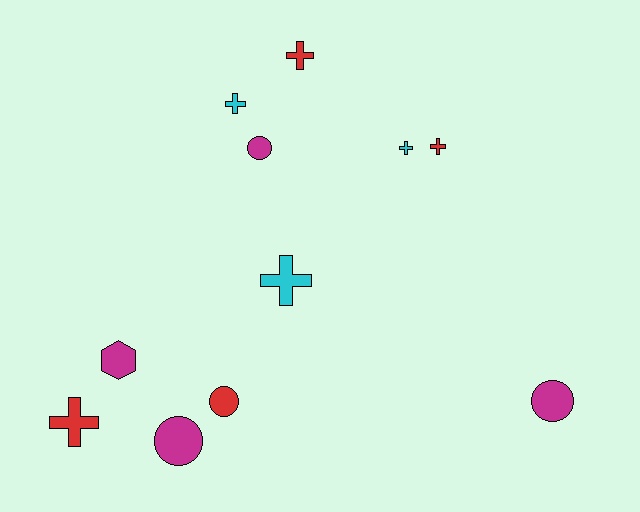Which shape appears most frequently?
Cross, with 6 objects.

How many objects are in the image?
There are 11 objects.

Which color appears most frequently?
Red, with 4 objects.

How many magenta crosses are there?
There are no magenta crosses.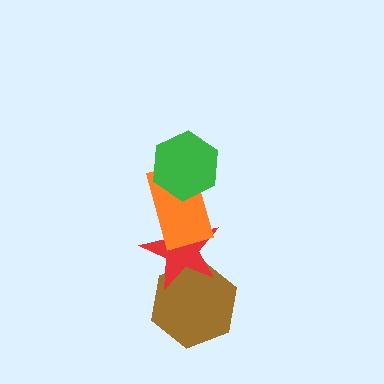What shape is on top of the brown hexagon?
The red star is on top of the brown hexagon.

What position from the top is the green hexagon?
The green hexagon is 1st from the top.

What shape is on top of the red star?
The orange rectangle is on top of the red star.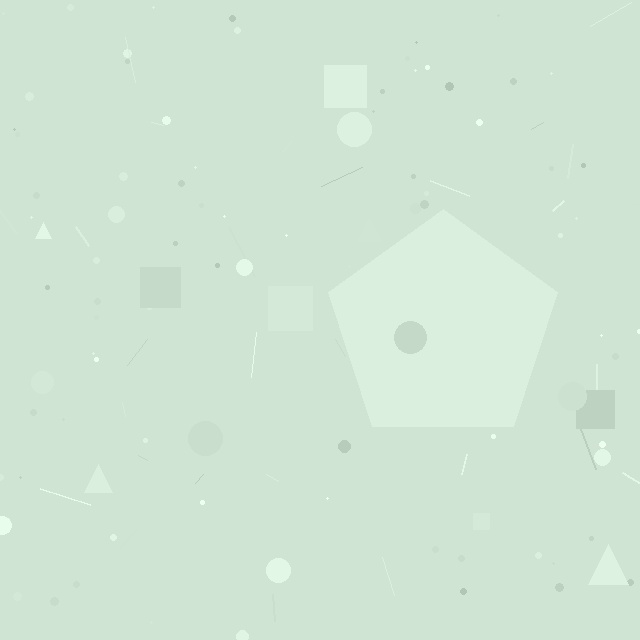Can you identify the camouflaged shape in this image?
The camouflaged shape is a pentagon.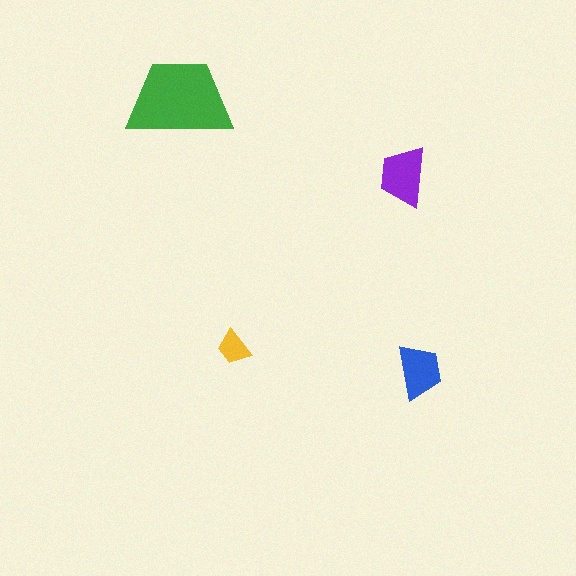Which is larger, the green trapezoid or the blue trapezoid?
The green one.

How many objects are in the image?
There are 4 objects in the image.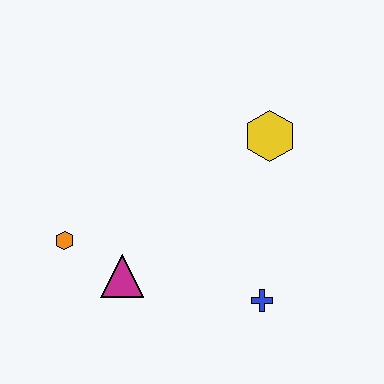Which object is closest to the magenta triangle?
The orange hexagon is closest to the magenta triangle.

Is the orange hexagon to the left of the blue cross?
Yes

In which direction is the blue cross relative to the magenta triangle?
The blue cross is to the right of the magenta triangle.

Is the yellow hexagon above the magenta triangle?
Yes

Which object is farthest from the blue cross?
The orange hexagon is farthest from the blue cross.